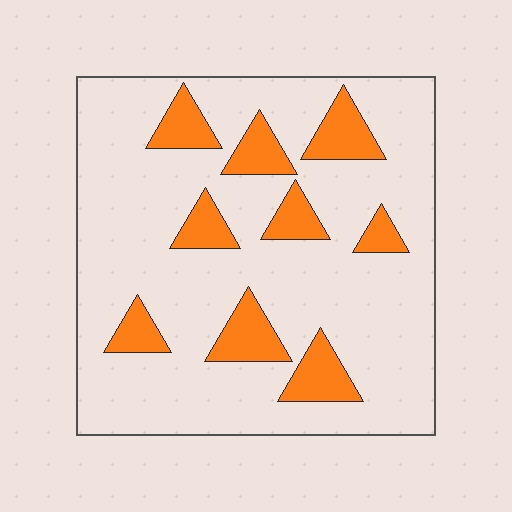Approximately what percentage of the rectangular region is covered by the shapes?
Approximately 20%.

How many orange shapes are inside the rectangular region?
9.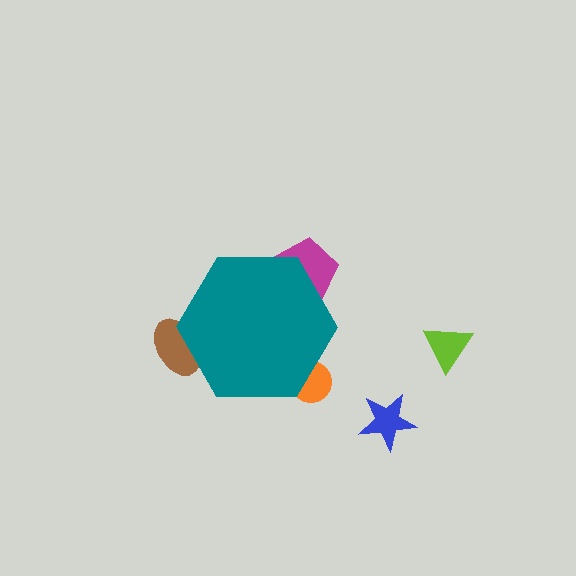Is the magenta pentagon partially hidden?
Yes, the magenta pentagon is partially hidden behind the teal hexagon.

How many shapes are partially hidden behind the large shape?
3 shapes are partially hidden.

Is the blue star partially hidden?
No, the blue star is fully visible.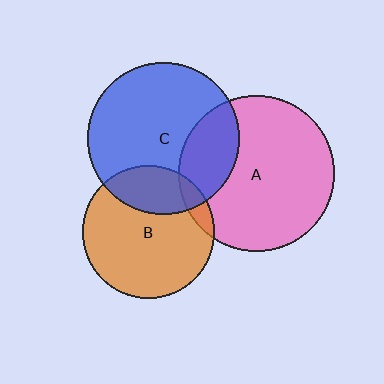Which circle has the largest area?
Circle A (pink).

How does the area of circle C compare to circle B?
Approximately 1.3 times.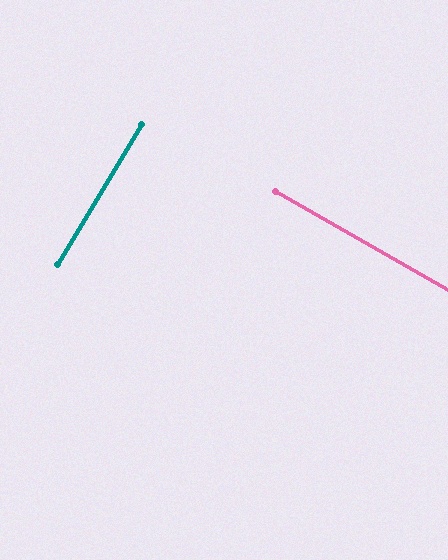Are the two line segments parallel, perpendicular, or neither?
Perpendicular — they meet at approximately 89°.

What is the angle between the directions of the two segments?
Approximately 89 degrees.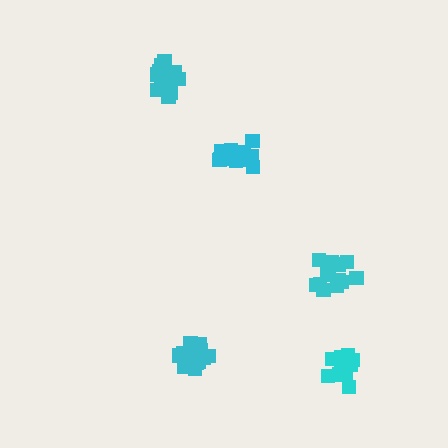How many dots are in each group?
Group 1: 15 dots, Group 2: 14 dots, Group 3: 12 dots, Group 4: 15 dots, Group 5: 15 dots (71 total).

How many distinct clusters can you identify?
There are 5 distinct clusters.